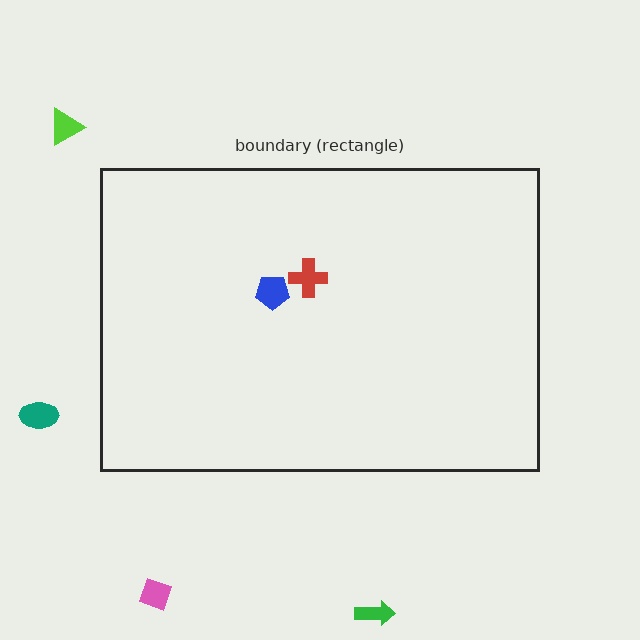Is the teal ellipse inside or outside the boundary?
Outside.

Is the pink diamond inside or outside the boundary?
Outside.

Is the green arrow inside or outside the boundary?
Outside.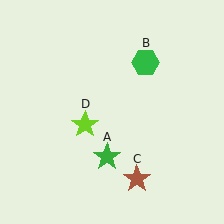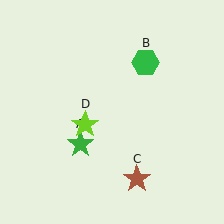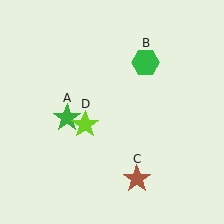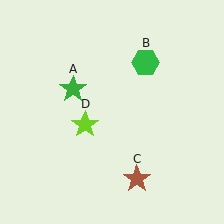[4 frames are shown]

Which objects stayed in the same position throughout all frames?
Green hexagon (object B) and brown star (object C) and lime star (object D) remained stationary.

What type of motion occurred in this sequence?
The green star (object A) rotated clockwise around the center of the scene.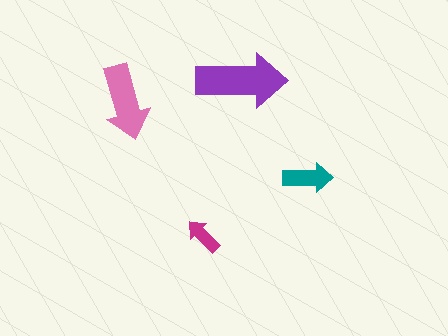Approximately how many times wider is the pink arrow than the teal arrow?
About 1.5 times wider.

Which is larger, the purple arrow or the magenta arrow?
The purple one.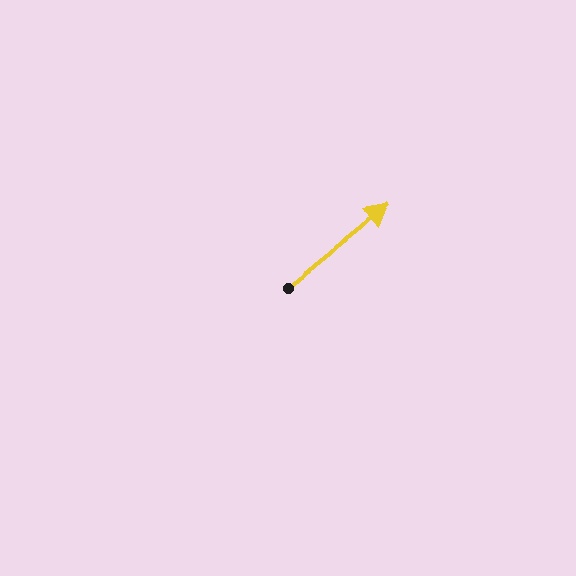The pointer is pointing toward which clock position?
Roughly 2 o'clock.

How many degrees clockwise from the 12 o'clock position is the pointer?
Approximately 51 degrees.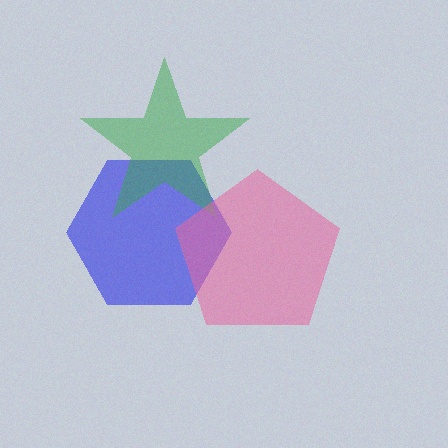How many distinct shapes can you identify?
There are 3 distinct shapes: a blue hexagon, a green star, a pink pentagon.